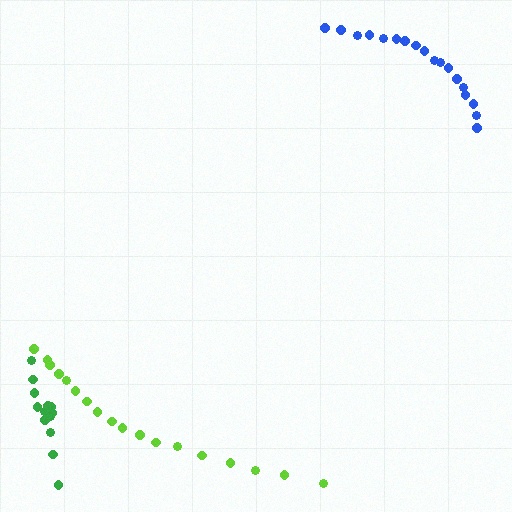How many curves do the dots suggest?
There are 3 distinct paths.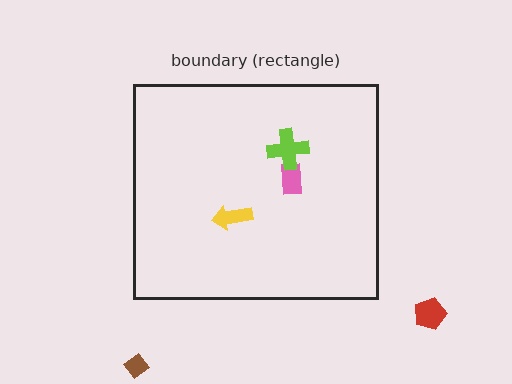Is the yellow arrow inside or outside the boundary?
Inside.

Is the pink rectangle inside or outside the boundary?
Inside.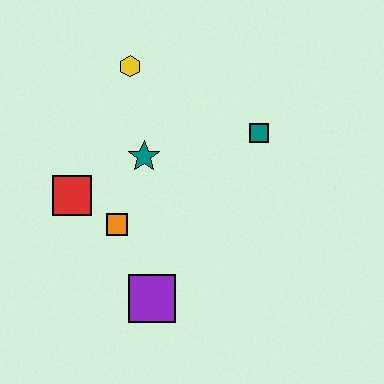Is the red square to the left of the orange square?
Yes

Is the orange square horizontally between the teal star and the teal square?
No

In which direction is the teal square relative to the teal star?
The teal square is to the right of the teal star.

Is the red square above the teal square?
No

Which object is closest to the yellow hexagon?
The teal star is closest to the yellow hexagon.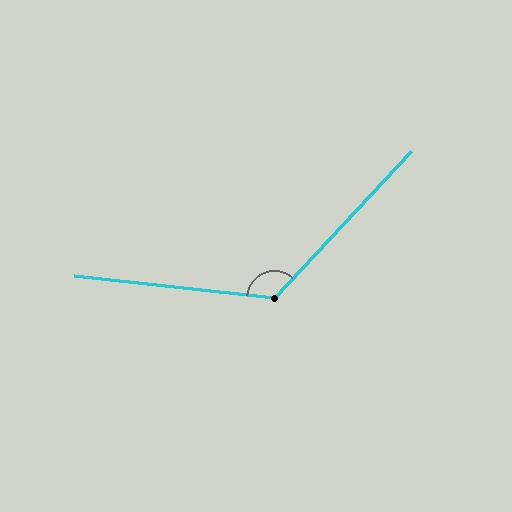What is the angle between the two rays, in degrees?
Approximately 127 degrees.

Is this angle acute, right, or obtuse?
It is obtuse.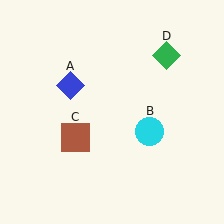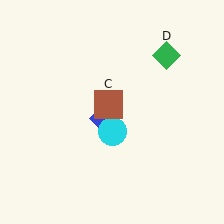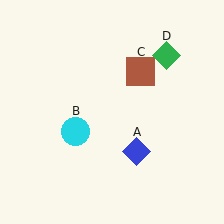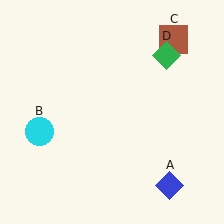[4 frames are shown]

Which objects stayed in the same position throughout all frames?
Green diamond (object D) remained stationary.